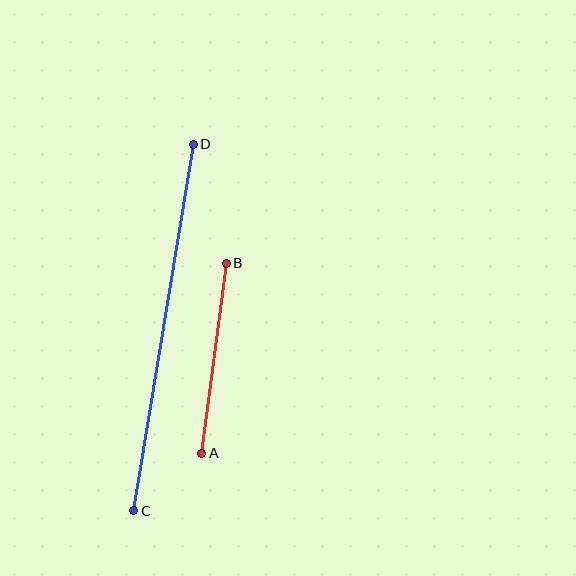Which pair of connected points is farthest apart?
Points C and D are farthest apart.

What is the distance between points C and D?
The distance is approximately 371 pixels.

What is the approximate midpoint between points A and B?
The midpoint is at approximately (214, 358) pixels.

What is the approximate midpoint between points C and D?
The midpoint is at approximately (164, 327) pixels.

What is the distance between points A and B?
The distance is approximately 192 pixels.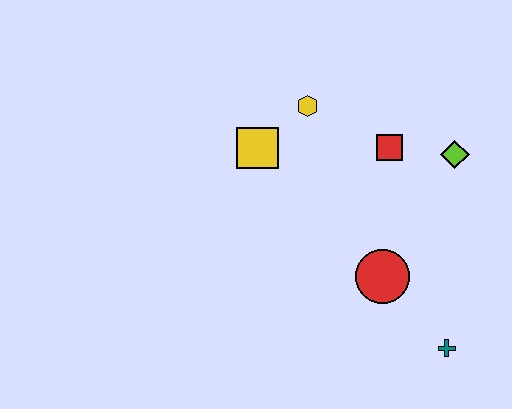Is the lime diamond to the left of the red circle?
No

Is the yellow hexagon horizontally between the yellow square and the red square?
Yes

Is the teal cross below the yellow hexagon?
Yes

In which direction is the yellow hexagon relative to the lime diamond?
The yellow hexagon is to the left of the lime diamond.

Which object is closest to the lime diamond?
The red square is closest to the lime diamond.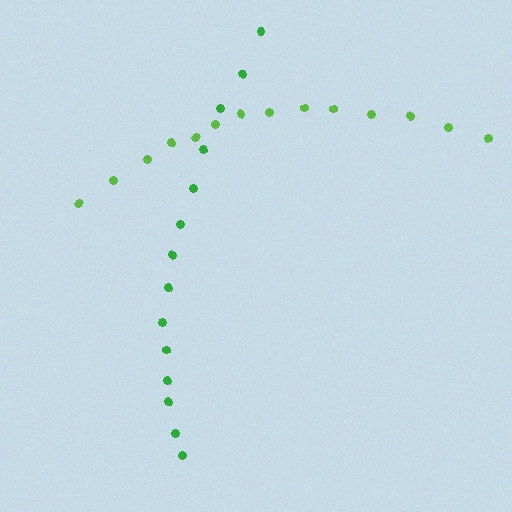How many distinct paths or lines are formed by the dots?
There are 2 distinct paths.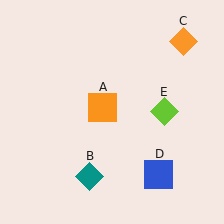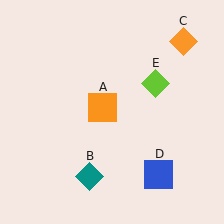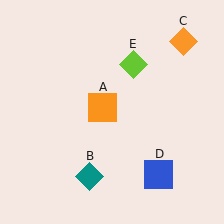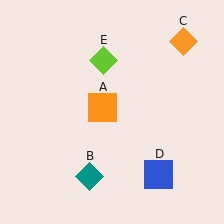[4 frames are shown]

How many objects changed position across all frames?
1 object changed position: lime diamond (object E).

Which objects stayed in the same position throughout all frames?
Orange square (object A) and teal diamond (object B) and orange diamond (object C) and blue square (object D) remained stationary.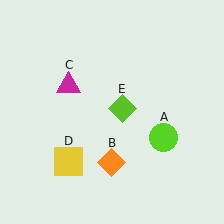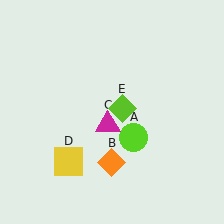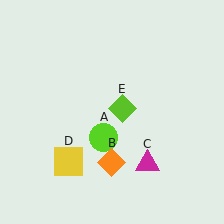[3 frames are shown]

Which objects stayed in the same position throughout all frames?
Orange diamond (object B) and yellow square (object D) and lime diamond (object E) remained stationary.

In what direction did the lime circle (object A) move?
The lime circle (object A) moved left.